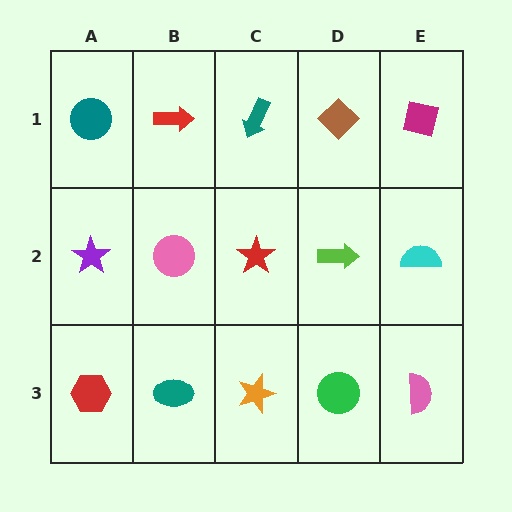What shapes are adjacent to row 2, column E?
A magenta square (row 1, column E), a pink semicircle (row 3, column E), a lime arrow (row 2, column D).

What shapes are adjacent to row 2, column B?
A red arrow (row 1, column B), a teal ellipse (row 3, column B), a purple star (row 2, column A), a red star (row 2, column C).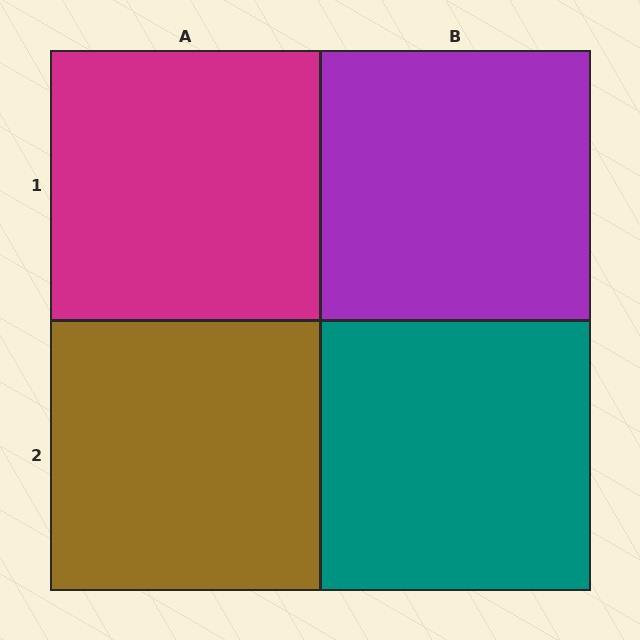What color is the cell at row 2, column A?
Brown.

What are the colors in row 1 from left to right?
Magenta, purple.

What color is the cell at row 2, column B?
Teal.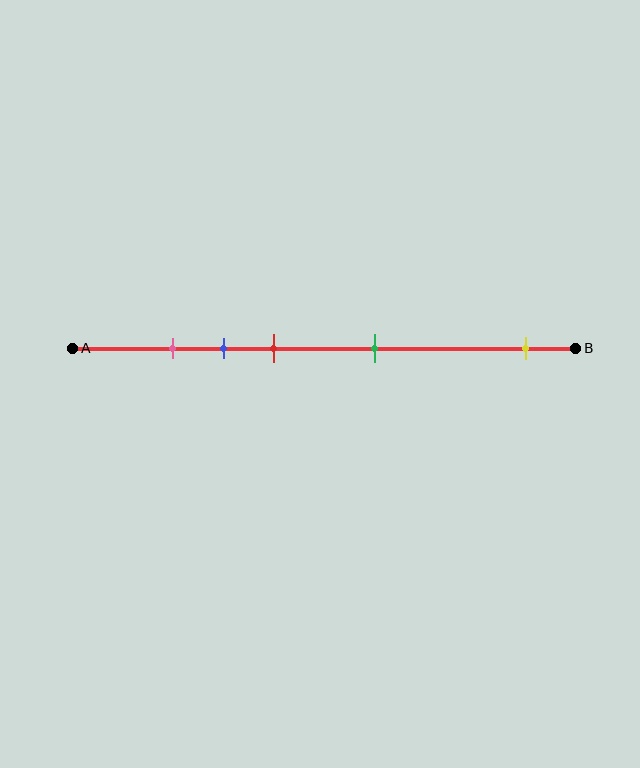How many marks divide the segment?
There are 5 marks dividing the segment.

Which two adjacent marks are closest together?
The pink and blue marks are the closest adjacent pair.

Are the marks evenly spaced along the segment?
No, the marks are not evenly spaced.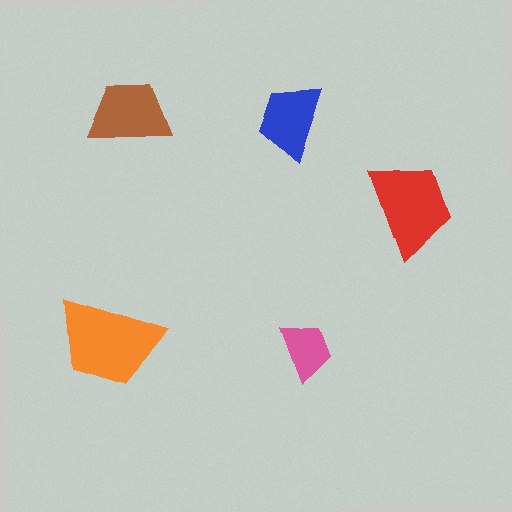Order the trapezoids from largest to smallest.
the orange one, the red one, the brown one, the blue one, the pink one.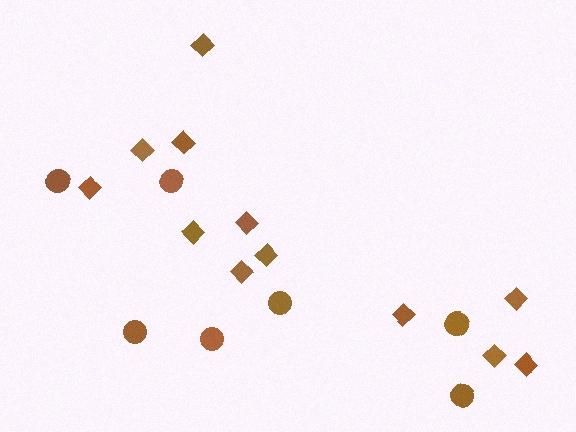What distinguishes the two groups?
There are 2 groups: one group of diamonds (12) and one group of circles (7).